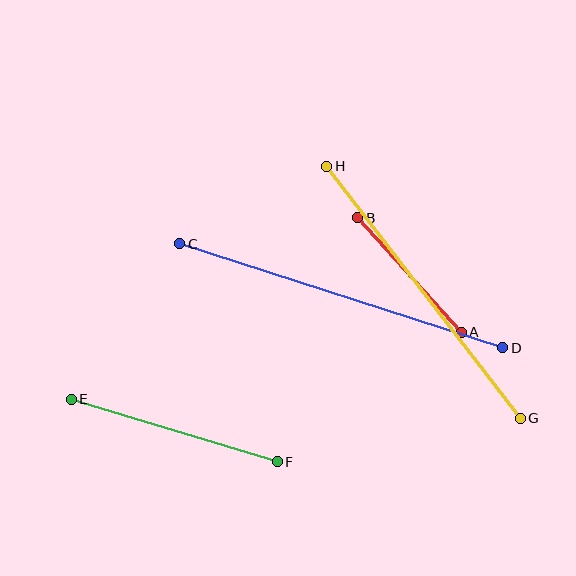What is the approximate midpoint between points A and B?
The midpoint is at approximately (409, 275) pixels.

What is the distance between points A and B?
The distance is approximately 154 pixels.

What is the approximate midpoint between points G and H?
The midpoint is at approximately (423, 292) pixels.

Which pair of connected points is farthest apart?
Points C and D are farthest apart.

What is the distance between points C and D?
The distance is approximately 340 pixels.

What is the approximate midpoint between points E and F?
The midpoint is at approximately (174, 430) pixels.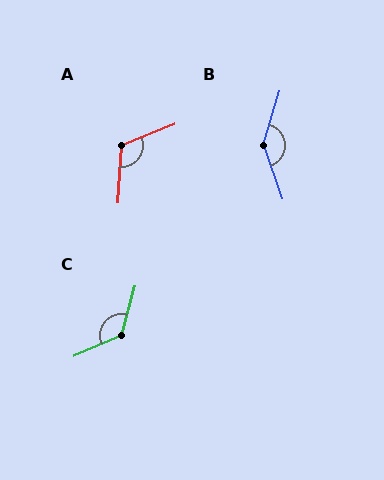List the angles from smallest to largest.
A (115°), C (128°), B (144°).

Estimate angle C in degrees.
Approximately 128 degrees.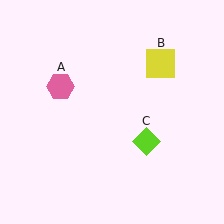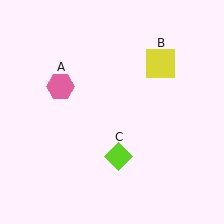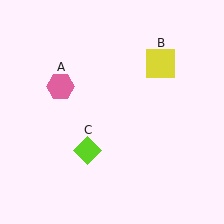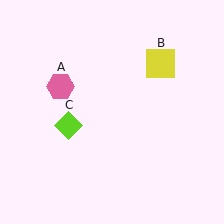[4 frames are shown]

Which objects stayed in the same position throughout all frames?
Pink hexagon (object A) and yellow square (object B) remained stationary.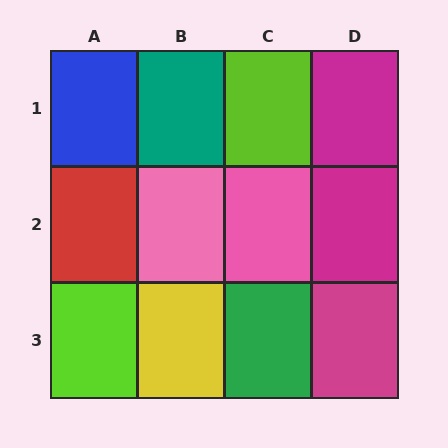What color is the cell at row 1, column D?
Magenta.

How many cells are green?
1 cell is green.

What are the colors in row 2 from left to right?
Red, pink, pink, magenta.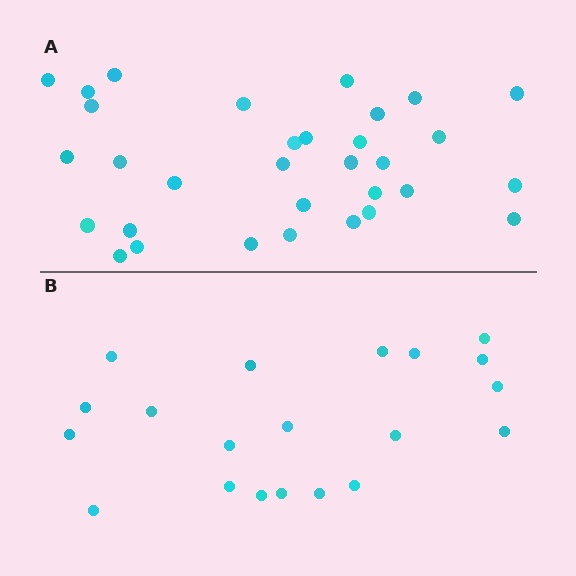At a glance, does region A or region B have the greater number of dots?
Region A (the top region) has more dots.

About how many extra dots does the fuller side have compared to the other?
Region A has roughly 12 or so more dots than region B.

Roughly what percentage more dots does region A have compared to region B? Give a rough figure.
About 60% more.